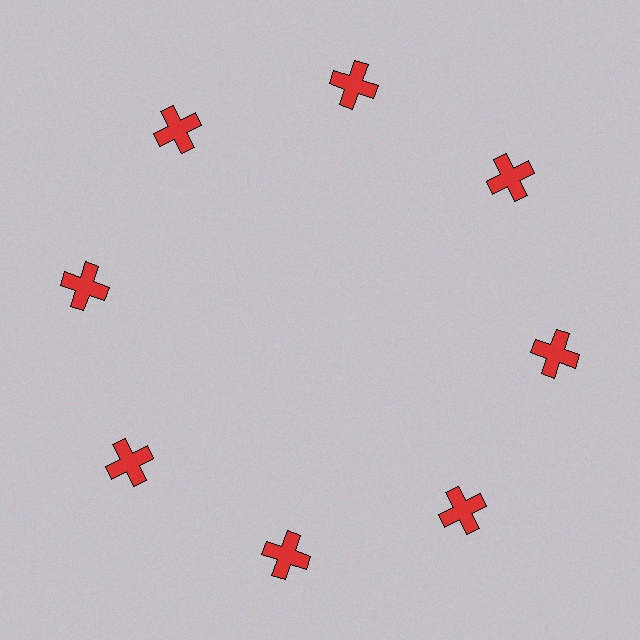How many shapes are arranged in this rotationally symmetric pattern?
There are 8 shapes, arranged in 8 groups of 1.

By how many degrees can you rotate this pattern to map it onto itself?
The pattern maps onto itself every 45 degrees of rotation.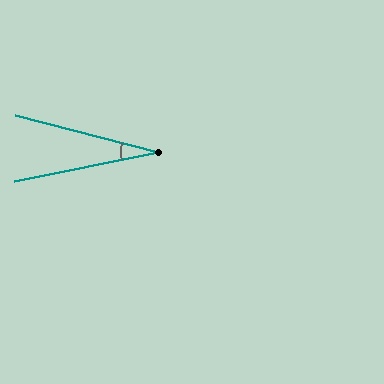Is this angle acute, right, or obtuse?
It is acute.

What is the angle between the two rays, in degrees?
Approximately 26 degrees.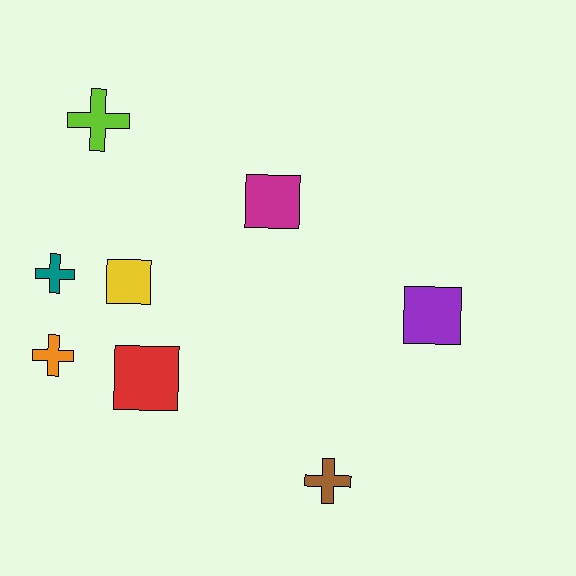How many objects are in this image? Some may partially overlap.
There are 8 objects.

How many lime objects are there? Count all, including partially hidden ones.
There is 1 lime object.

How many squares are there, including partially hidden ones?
There are 4 squares.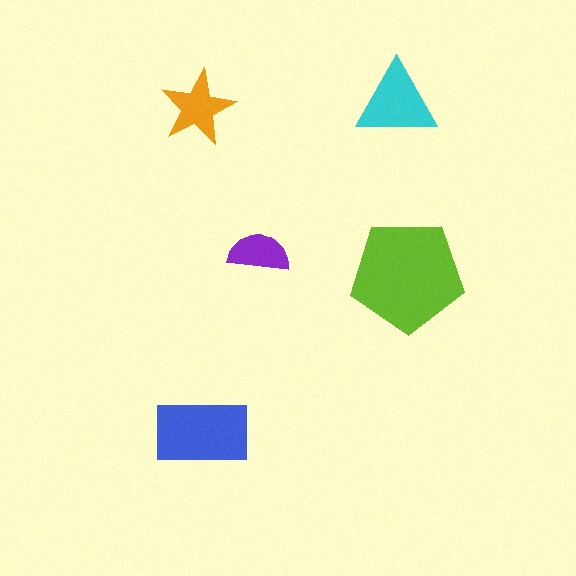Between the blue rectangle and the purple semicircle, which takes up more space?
The blue rectangle.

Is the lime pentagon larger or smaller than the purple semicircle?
Larger.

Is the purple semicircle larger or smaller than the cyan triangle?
Smaller.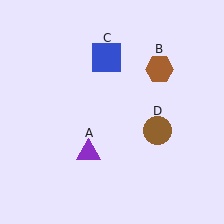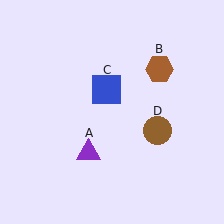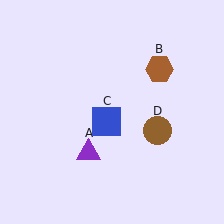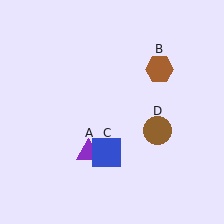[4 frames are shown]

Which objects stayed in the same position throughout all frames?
Purple triangle (object A) and brown hexagon (object B) and brown circle (object D) remained stationary.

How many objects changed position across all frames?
1 object changed position: blue square (object C).